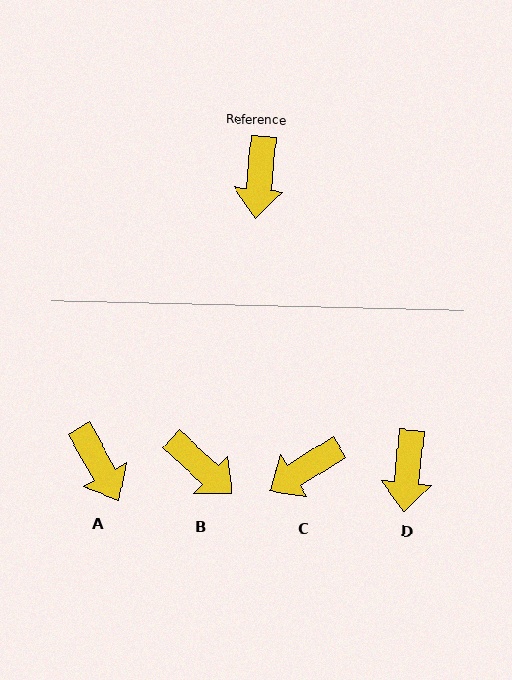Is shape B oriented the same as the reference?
No, it is off by about 53 degrees.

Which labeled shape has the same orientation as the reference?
D.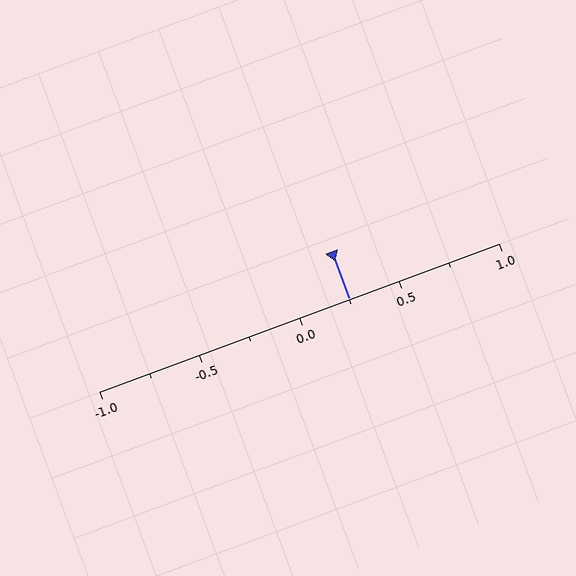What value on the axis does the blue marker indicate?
The marker indicates approximately 0.25.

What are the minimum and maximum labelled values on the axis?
The axis runs from -1.0 to 1.0.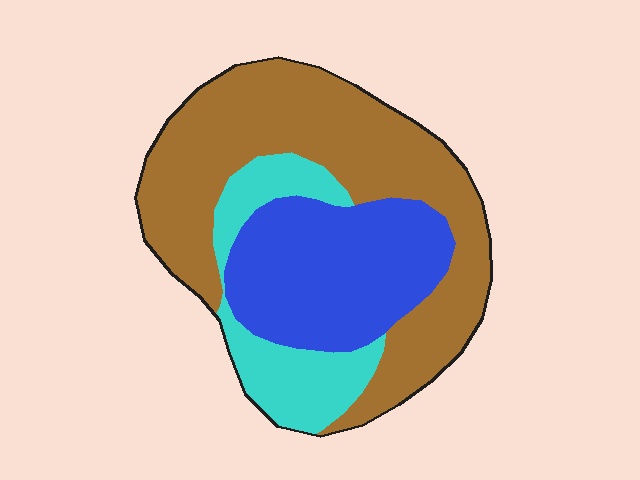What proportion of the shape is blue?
Blue covers about 30% of the shape.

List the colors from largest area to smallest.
From largest to smallest: brown, blue, cyan.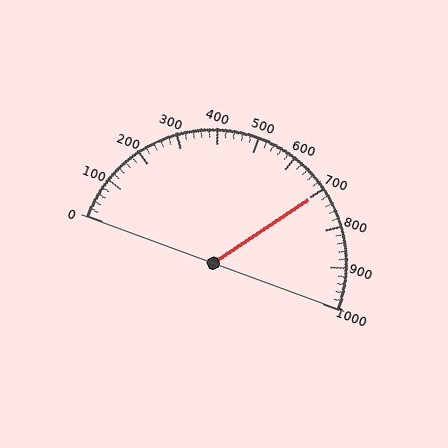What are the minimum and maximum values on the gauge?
The gauge ranges from 0 to 1000.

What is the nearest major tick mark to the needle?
The nearest major tick mark is 700.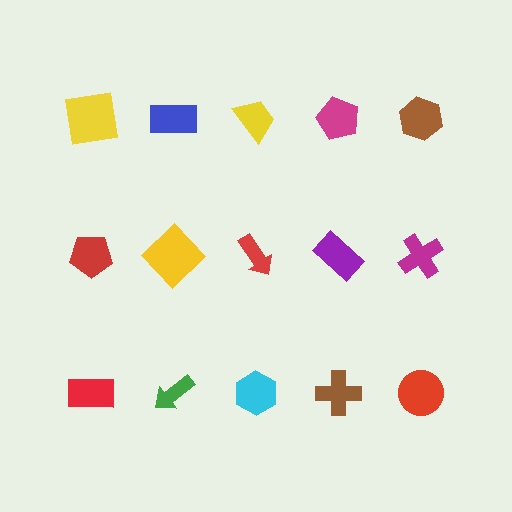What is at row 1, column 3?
A yellow trapezoid.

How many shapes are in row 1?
5 shapes.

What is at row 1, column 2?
A blue rectangle.